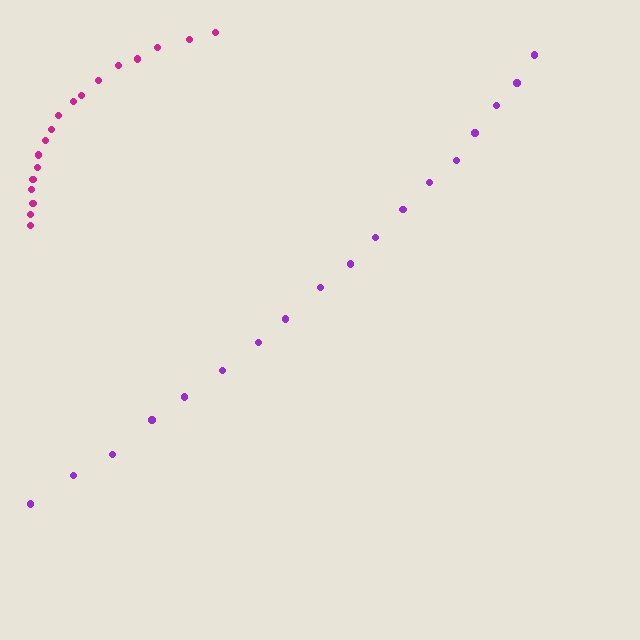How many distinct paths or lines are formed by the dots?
There are 2 distinct paths.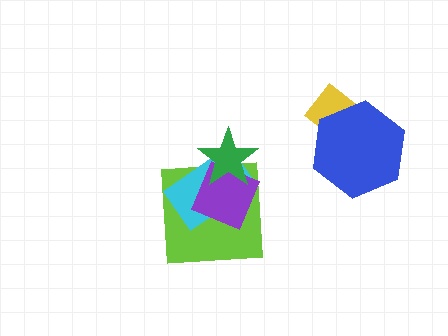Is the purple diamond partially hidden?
Yes, it is partially covered by another shape.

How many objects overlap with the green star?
3 objects overlap with the green star.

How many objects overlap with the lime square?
3 objects overlap with the lime square.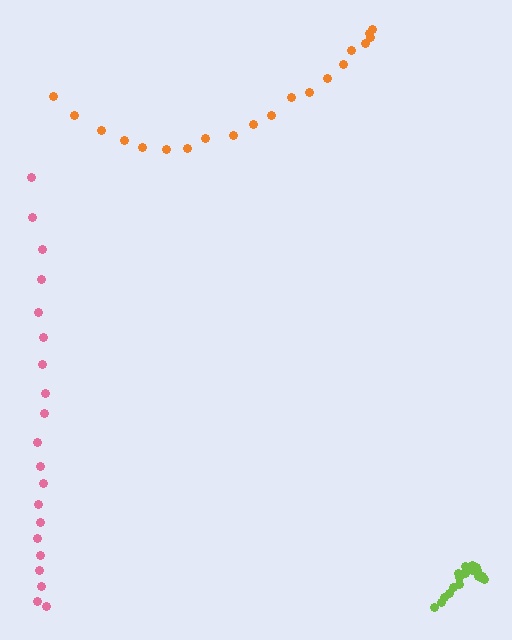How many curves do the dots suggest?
There are 3 distinct paths.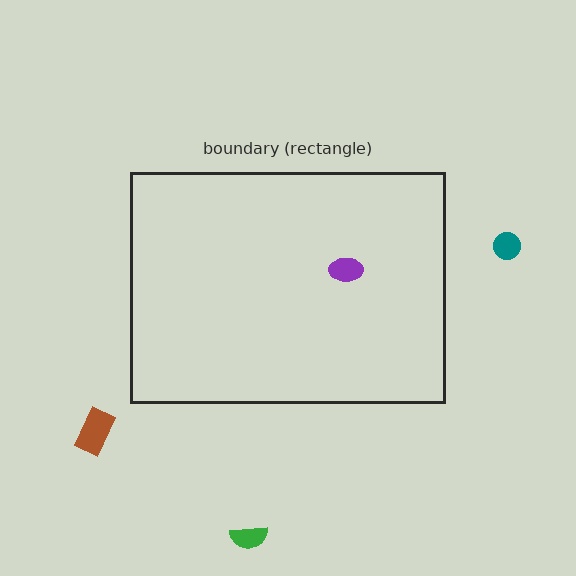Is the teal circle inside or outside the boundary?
Outside.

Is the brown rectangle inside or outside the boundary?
Outside.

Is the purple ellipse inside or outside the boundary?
Inside.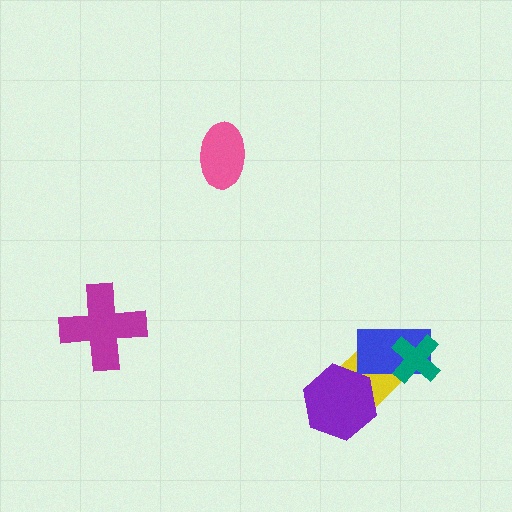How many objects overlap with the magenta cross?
0 objects overlap with the magenta cross.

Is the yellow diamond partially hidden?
Yes, it is partially covered by another shape.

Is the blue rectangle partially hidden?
Yes, it is partially covered by another shape.